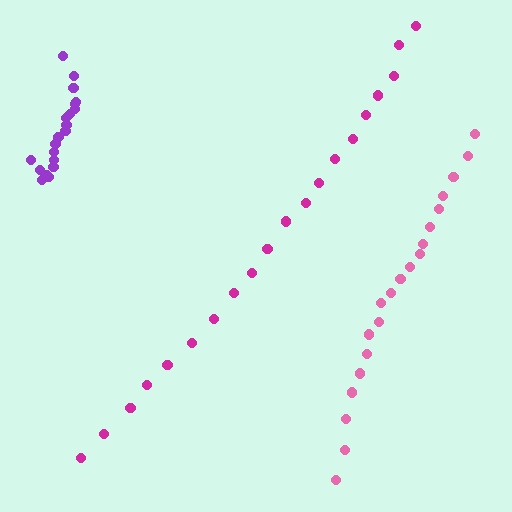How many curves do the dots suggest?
There are 3 distinct paths.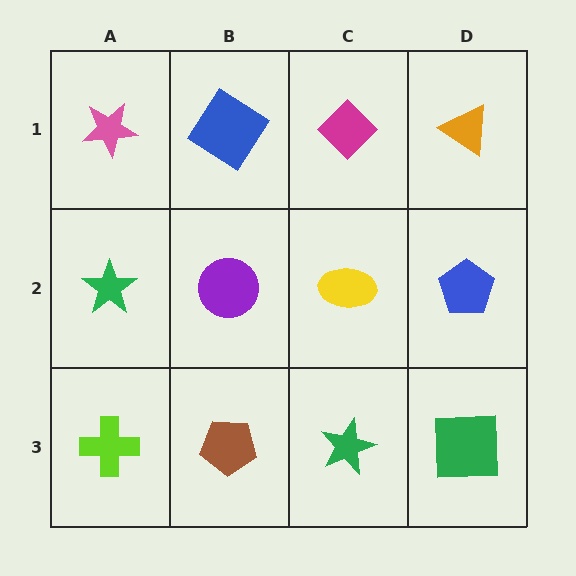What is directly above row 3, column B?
A purple circle.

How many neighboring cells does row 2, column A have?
3.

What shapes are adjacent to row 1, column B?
A purple circle (row 2, column B), a pink star (row 1, column A), a magenta diamond (row 1, column C).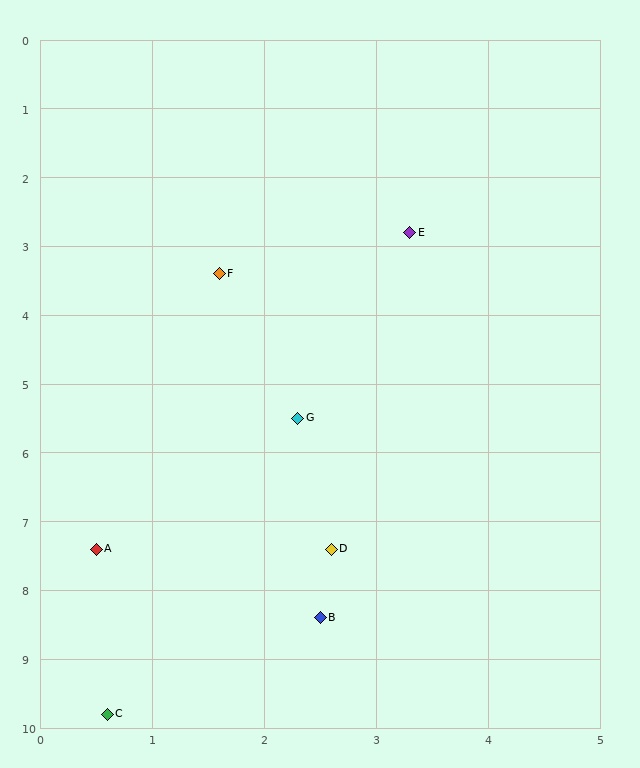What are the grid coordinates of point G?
Point G is at approximately (2.3, 5.5).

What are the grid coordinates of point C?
Point C is at approximately (0.6, 9.8).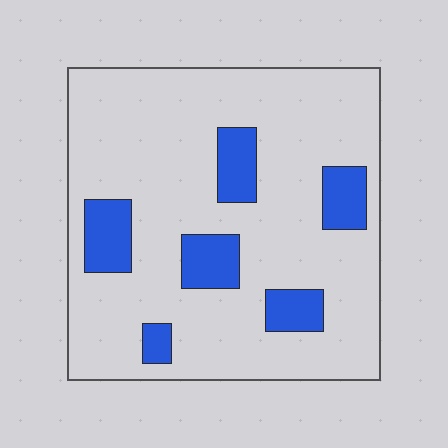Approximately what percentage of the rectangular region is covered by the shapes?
Approximately 15%.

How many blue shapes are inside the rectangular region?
6.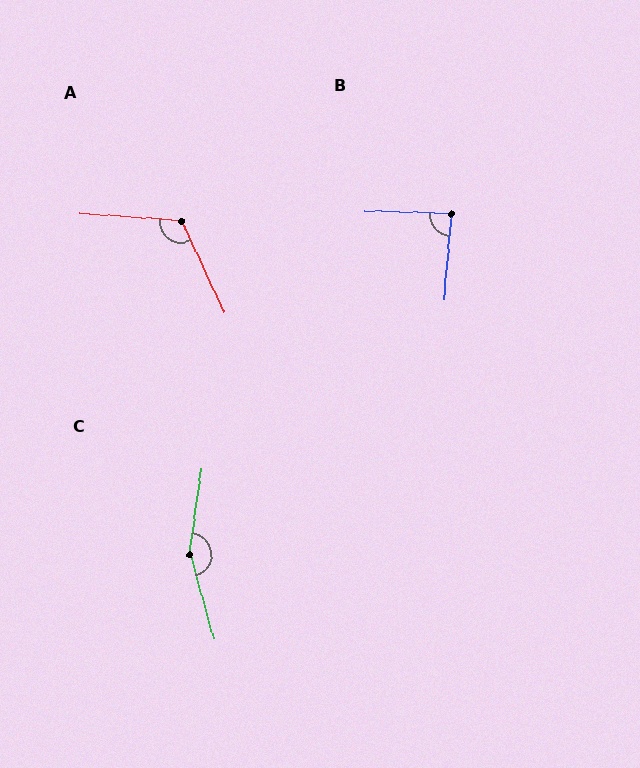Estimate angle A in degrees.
Approximately 119 degrees.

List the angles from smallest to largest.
B (87°), A (119°), C (156°).